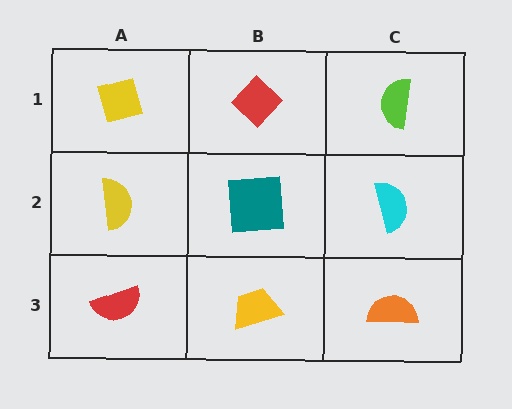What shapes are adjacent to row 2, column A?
A yellow diamond (row 1, column A), a red semicircle (row 3, column A), a teal square (row 2, column B).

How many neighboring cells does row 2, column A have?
3.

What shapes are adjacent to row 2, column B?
A red diamond (row 1, column B), a yellow trapezoid (row 3, column B), a yellow semicircle (row 2, column A), a cyan semicircle (row 2, column C).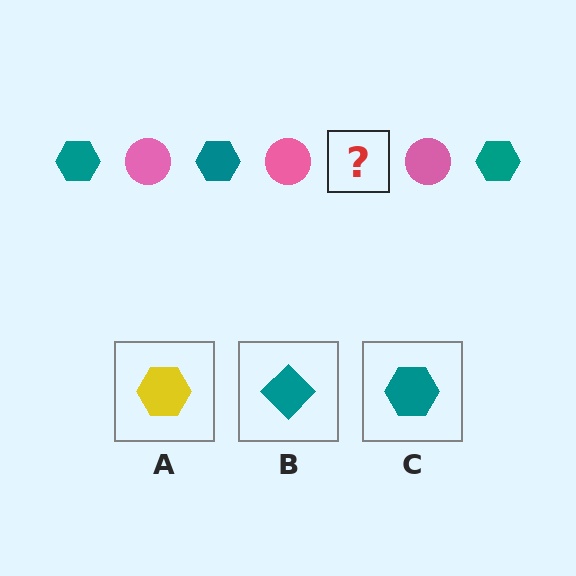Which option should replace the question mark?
Option C.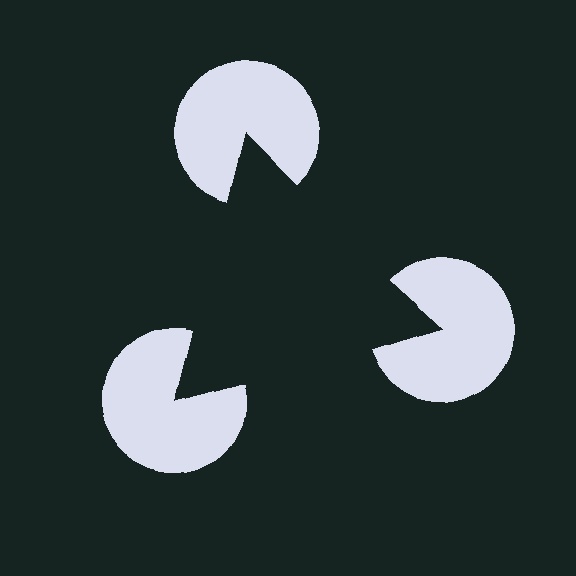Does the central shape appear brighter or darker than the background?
It typically appears slightly darker than the background, even though no actual brightness change is drawn.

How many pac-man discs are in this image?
There are 3 — one at each vertex of the illusory triangle.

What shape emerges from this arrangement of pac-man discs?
An illusory triangle — its edges are inferred from the aligned wedge cuts in the pac-man discs, not physically drawn.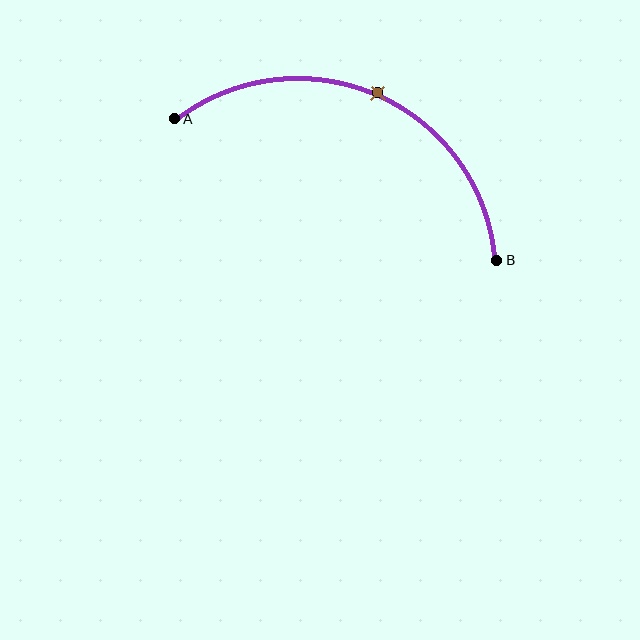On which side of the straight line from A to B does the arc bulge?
The arc bulges above the straight line connecting A and B.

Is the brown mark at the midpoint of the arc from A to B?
Yes. The brown mark lies on the arc at equal arc-length from both A and B — it is the arc midpoint.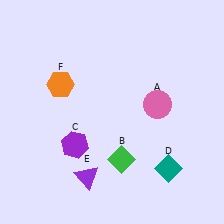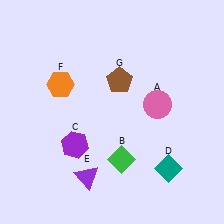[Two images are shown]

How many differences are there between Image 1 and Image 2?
There is 1 difference between the two images.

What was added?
A brown pentagon (G) was added in Image 2.